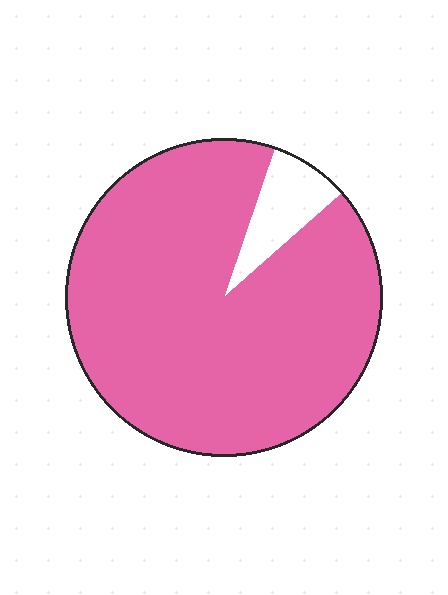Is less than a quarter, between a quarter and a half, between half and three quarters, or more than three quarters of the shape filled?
More than three quarters.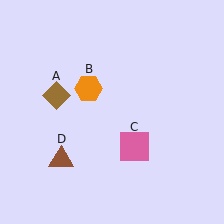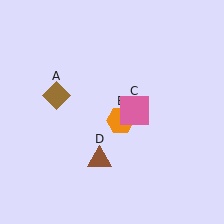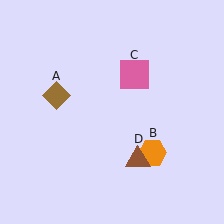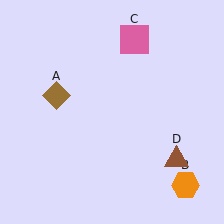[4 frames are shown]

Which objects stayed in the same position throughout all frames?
Brown diamond (object A) remained stationary.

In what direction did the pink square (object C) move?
The pink square (object C) moved up.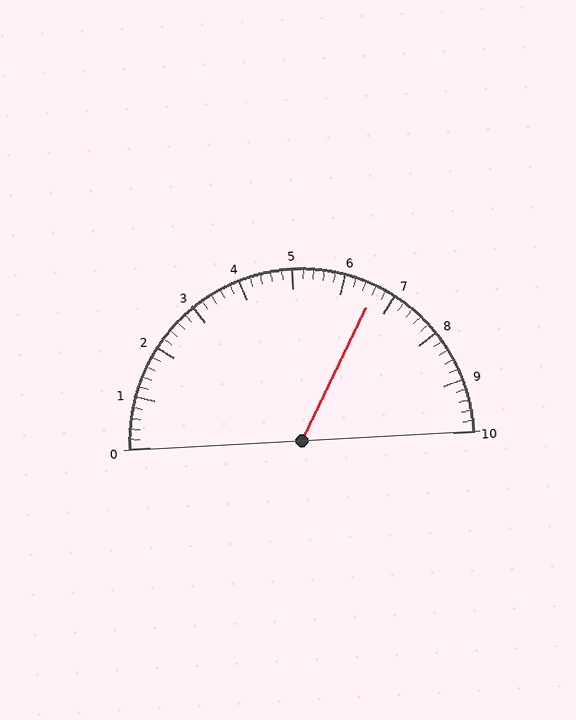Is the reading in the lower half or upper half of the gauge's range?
The reading is in the upper half of the range (0 to 10).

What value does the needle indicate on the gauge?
The needle indicates approximately 6.6.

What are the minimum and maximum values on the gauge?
The gauge ranges from 0 to 10.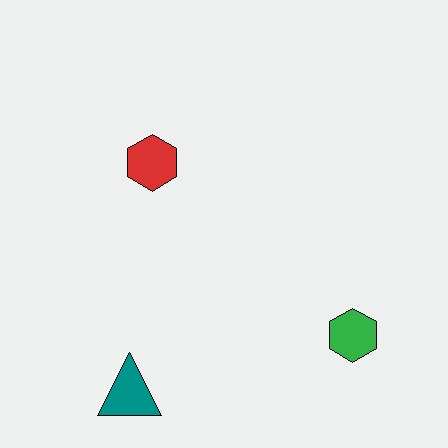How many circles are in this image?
There are no circles.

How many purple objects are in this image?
There are no purple objects.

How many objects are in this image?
There are 3 objects.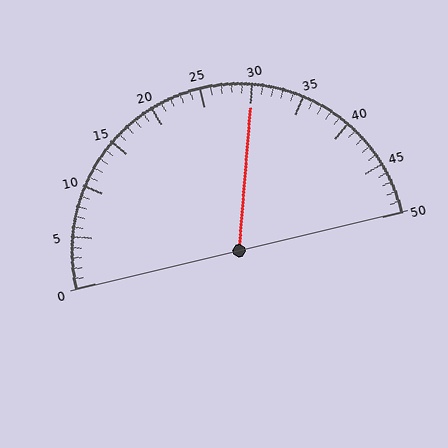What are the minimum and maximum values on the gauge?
The gauge ranges from 0 to 50.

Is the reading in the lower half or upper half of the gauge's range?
The reading is in the upper half of the range (0 to 50).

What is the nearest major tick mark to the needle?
The nearest major tick mark is 30.